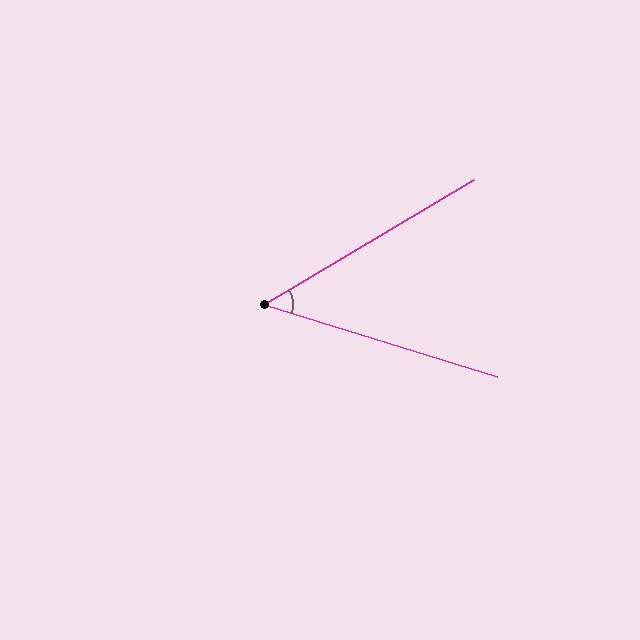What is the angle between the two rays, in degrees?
Approximately 48 degrees.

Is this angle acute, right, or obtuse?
It is acute.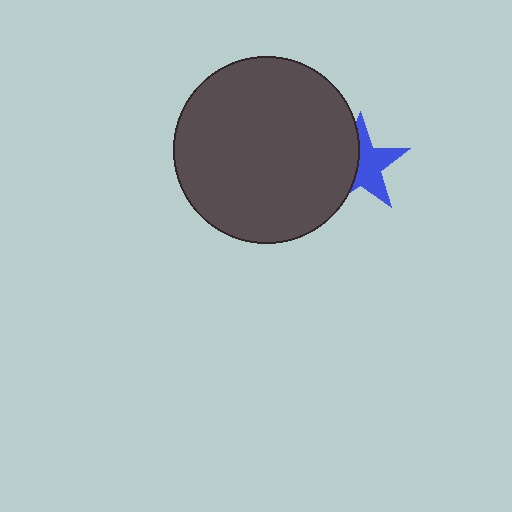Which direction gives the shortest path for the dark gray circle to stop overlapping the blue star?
Moving left gives the shortest separation.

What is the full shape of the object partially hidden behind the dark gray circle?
The partially hidden object is a blue star.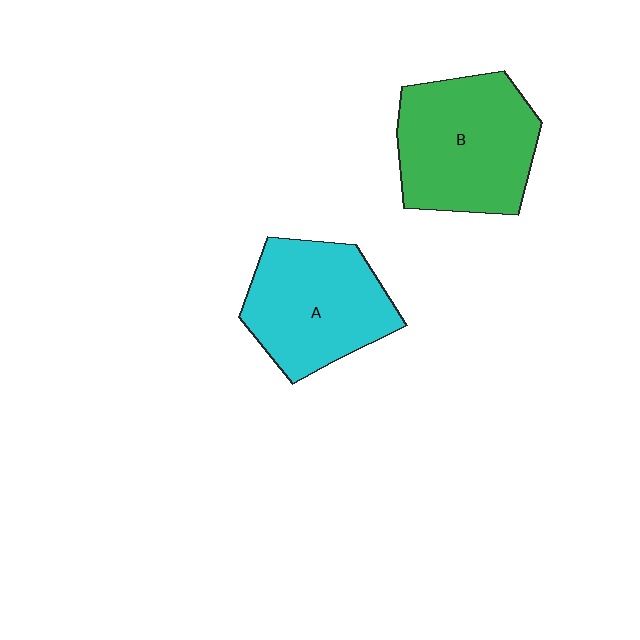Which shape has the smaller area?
Shape A (cyan).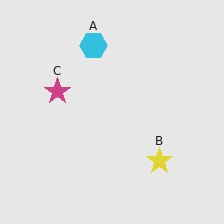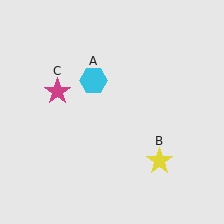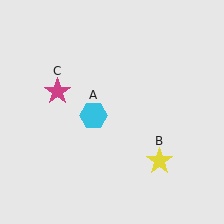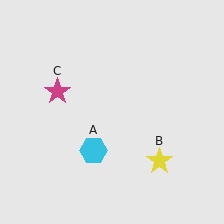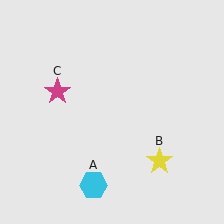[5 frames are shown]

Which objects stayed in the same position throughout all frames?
Yellow star (object B) and magenta star (object C) remained stationary.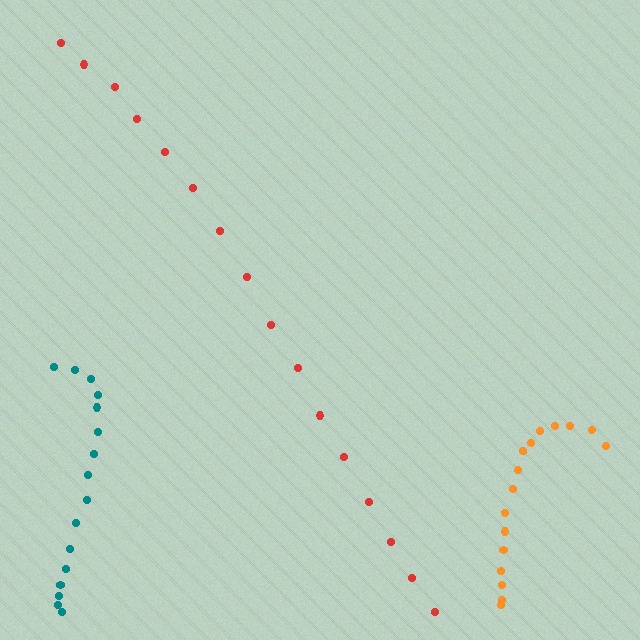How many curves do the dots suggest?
There are 3 distinct paths.